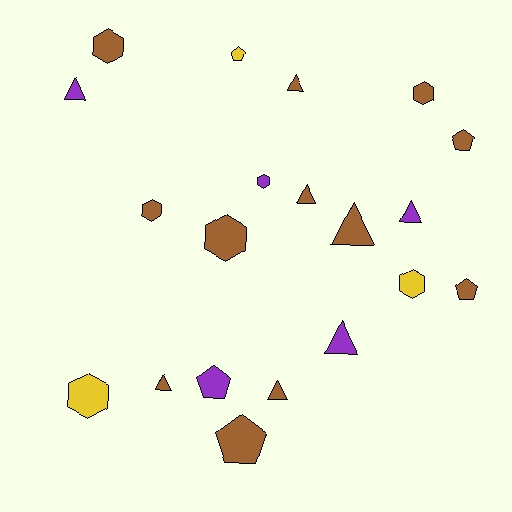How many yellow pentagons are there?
There is 1 yellow pentagon.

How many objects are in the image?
There are 20 objects.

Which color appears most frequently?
Brown, with 12 objects.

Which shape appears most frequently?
Triangle, with 8 objects.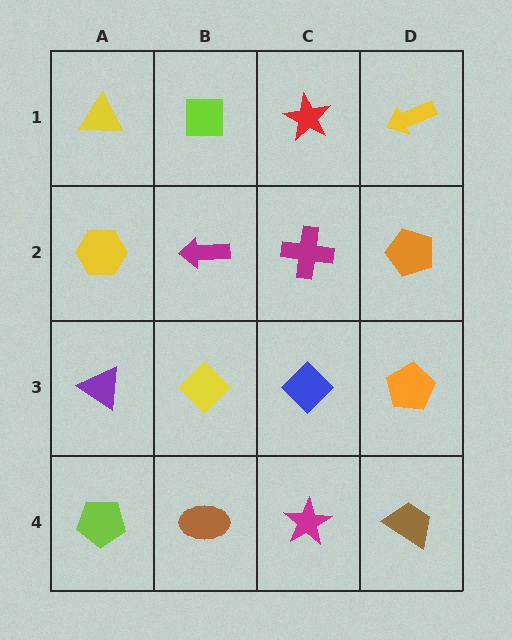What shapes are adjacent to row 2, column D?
A yellow arrow (row 1, column D), an orange pentagon (row 3, column D), a magenta cross (row 2, column C).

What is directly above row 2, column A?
A yellow triangle.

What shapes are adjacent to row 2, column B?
A lime square (row 1, column B), a yellow diamond (row 3, column B), a yellow hexagon (row 2, column A), a magenta cross (row 2, column C).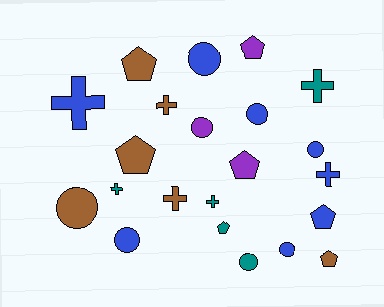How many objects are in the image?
There are 22 objects.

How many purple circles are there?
There is 1 purple circle.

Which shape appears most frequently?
Circle, with 8 objects.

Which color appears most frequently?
Blue, with 8 objects.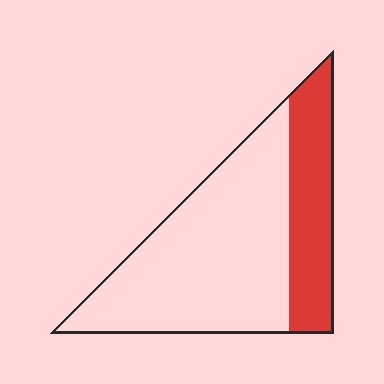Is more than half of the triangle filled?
No.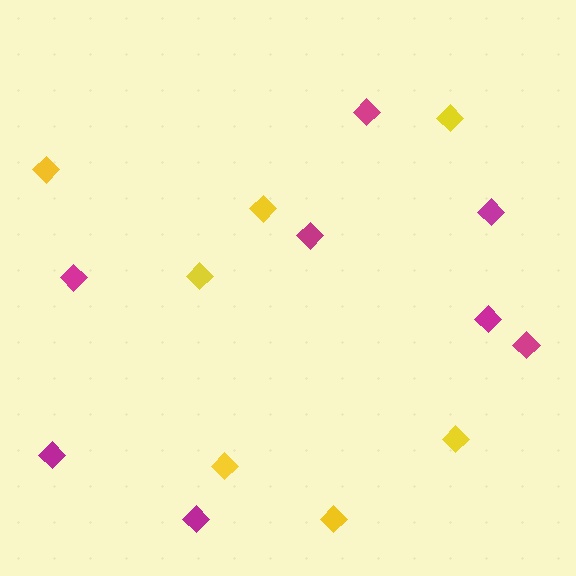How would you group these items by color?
There are 2 groups: one group of yellow diamonds (7) and one group of magenta diamonds (8).